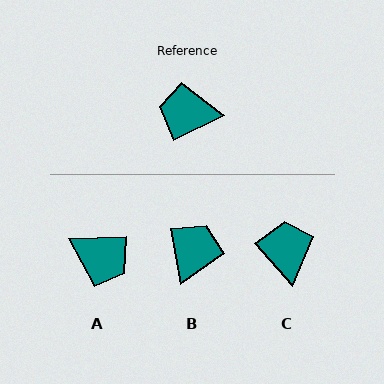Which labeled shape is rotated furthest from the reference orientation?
A, about 155 degrees away.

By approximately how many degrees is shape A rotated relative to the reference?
Approximately 155 degrees counter-clockwise.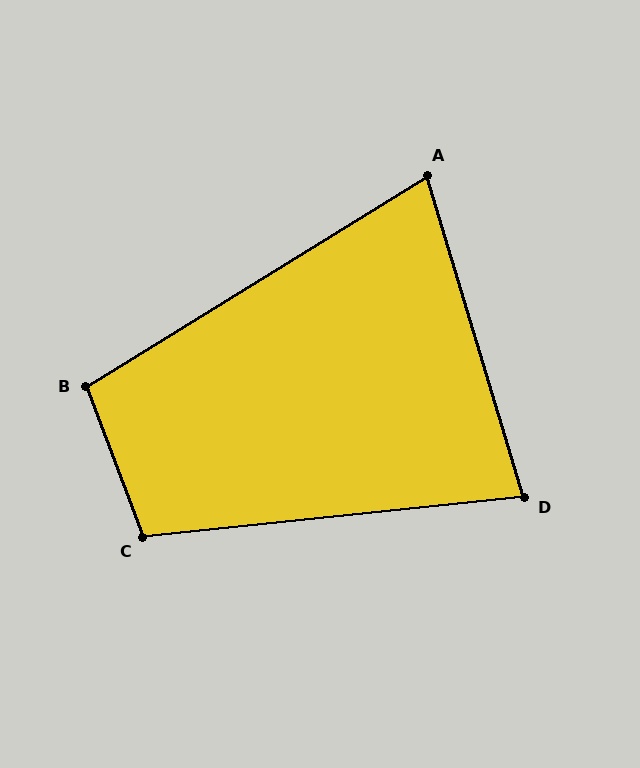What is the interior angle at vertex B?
Approximately 101 degrees (obtuse).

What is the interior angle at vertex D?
Approximately 79 degrees (acute).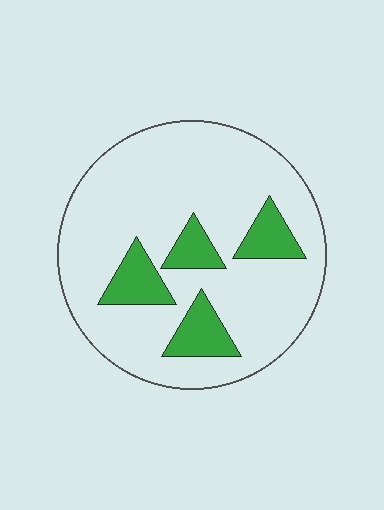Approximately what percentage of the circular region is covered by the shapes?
Approximately 15%.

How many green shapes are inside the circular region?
4.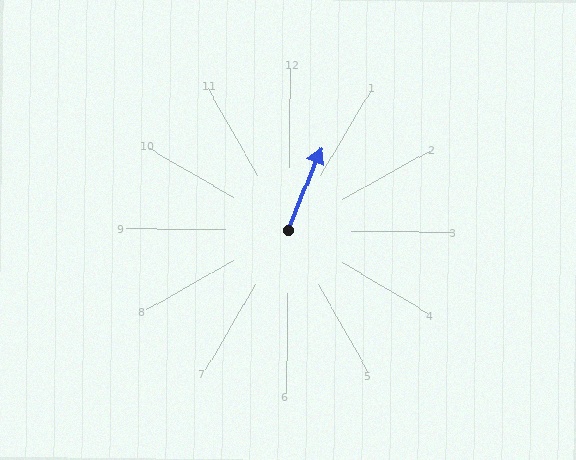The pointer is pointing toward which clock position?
Roughly 1 o'clock.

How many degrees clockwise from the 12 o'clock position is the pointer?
Approximately 21 degrees.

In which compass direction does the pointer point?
North.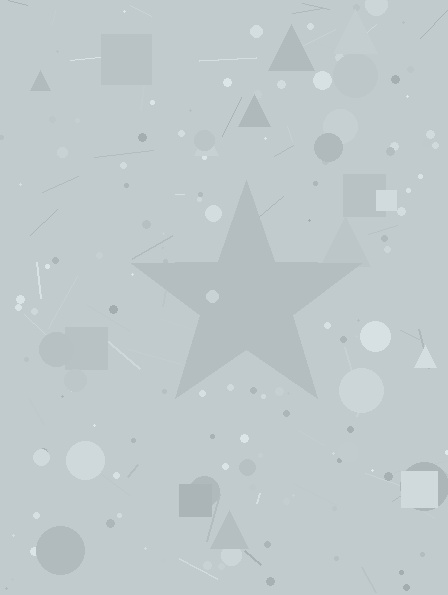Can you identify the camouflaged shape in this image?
The camouflaged shape is a star.